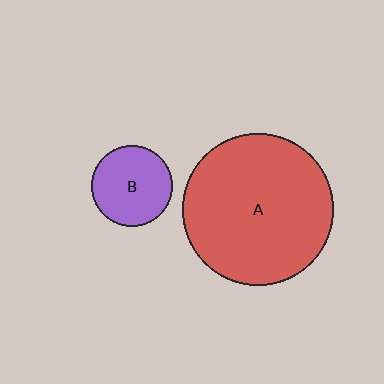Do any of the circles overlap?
No, none of the circles overlap.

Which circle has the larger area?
Circle A (red).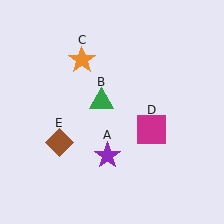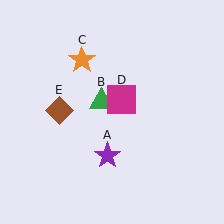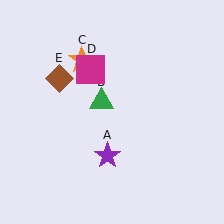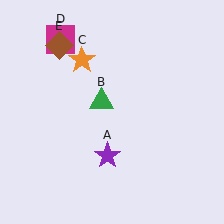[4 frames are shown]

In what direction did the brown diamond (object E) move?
The brown diamond (object E) moved up.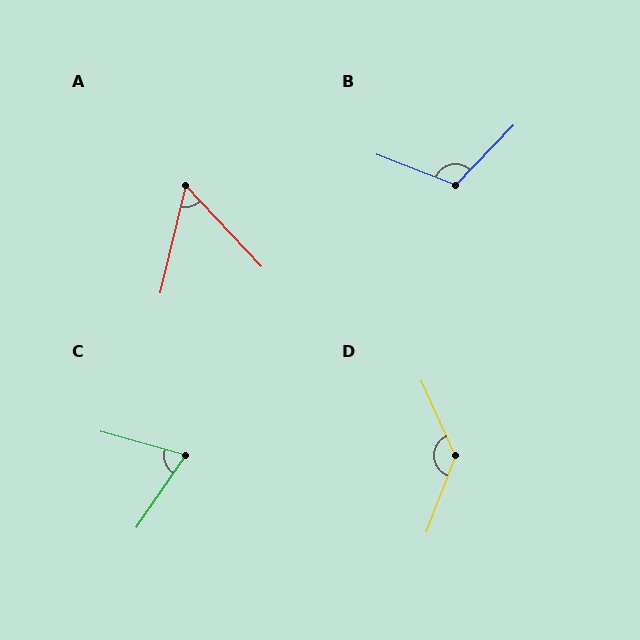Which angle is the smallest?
A, at approximately 57 degrees.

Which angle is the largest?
D, at approximately 135 degrees.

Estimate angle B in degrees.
Approximately 113 degrees.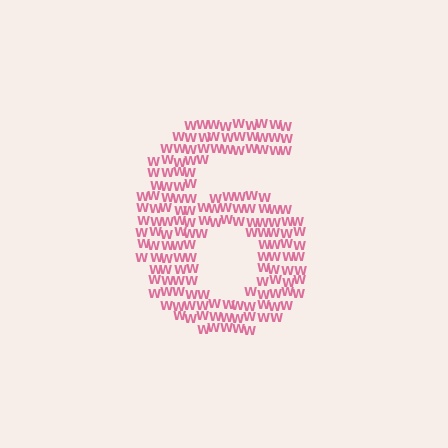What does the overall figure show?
The overall figure shows the digit 6.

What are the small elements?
The small elements are letter W's.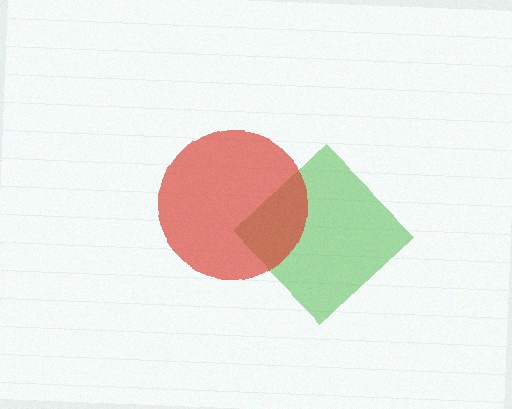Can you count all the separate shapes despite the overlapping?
Yes, there are 2 separate shapes.